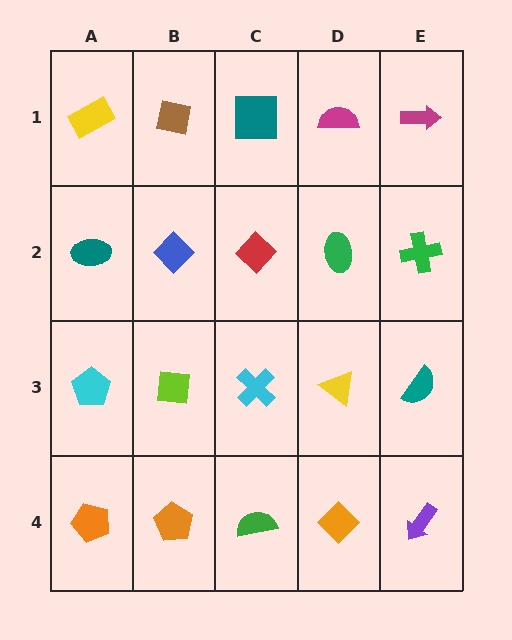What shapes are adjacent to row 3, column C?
A red diamond (row 2, column C), a green semicircle (row 4, column C), a lime square (row 3, column B), a yellow triangle (row 3, column D).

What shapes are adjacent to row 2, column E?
A magenta arrow (row 1, column E), a teal semicircle (row 3, column E), a green ellipse (row 2, column D).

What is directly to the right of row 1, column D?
A magenta arrow.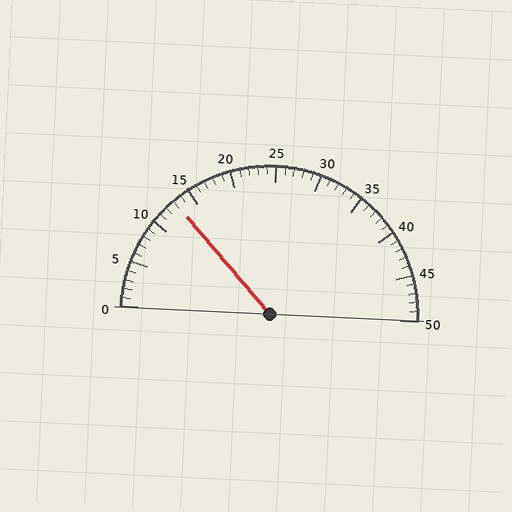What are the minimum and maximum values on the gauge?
The gauge ranges from 0 to 50.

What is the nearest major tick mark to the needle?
The nearest major tick mark is 15.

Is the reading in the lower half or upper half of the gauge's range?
The reading is in the lower half of the range (0 to 50).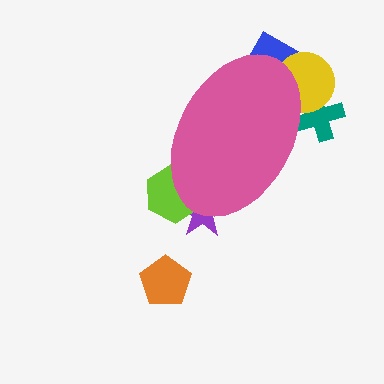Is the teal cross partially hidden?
Yes, the teal cross is partially hidden behind the pink ellipse.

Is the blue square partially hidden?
Yes, the blue square is partially hidden behind the pink ellipse.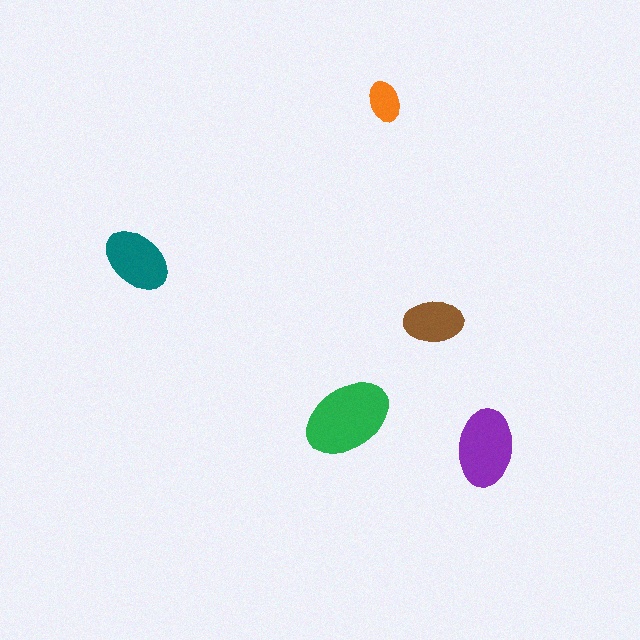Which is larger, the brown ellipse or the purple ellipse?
The purple one.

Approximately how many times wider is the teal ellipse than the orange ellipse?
About 1.5 times wider.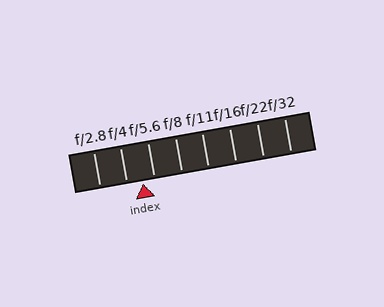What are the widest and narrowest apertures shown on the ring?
The widest aperture shown is f/2.8 and the narrowest is f/32.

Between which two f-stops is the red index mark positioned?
The index mark is between f/4 and f/5.6.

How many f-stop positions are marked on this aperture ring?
There are 8 f-stop positions marked.